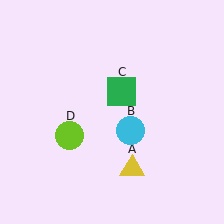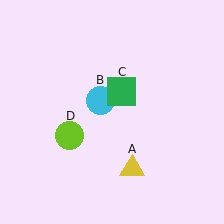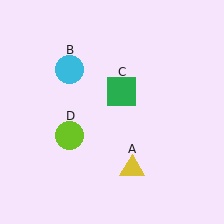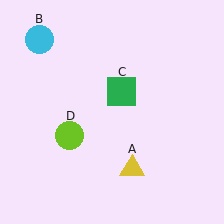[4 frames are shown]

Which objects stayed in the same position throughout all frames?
Yellow triangle (object A) and green square (object C) and lime circle (object D) remained stationary.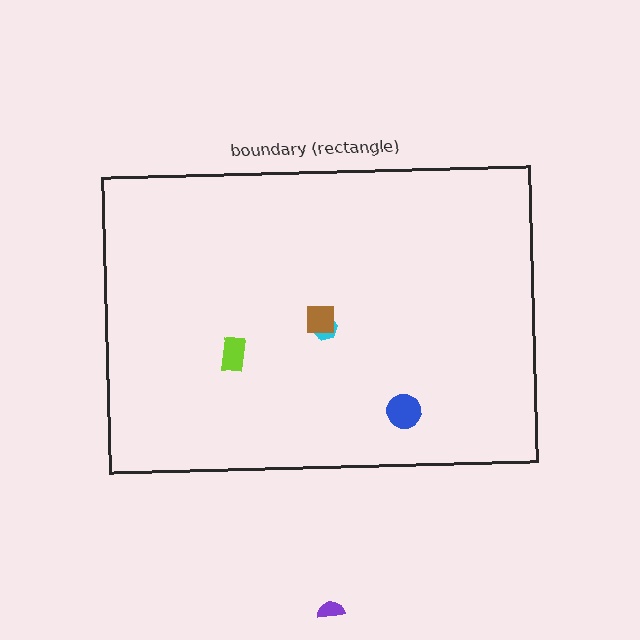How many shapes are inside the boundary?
4 inside, 1 outside.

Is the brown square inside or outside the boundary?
Inside.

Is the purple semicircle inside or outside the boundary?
Outside.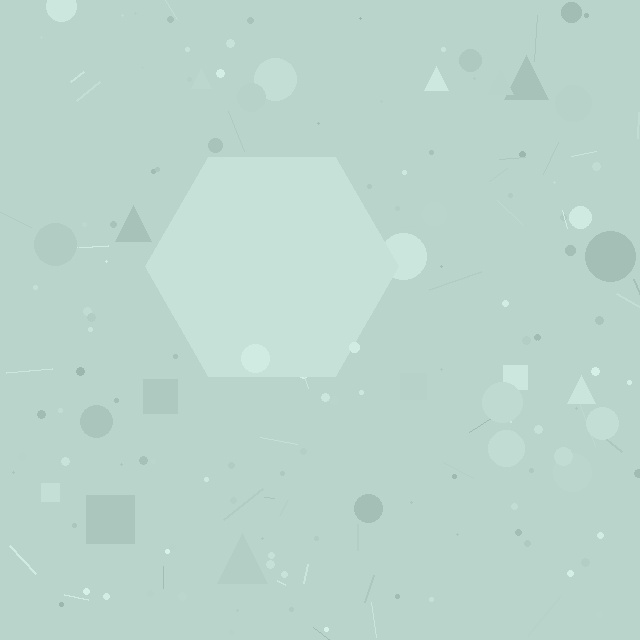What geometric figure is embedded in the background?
A hexagon is embedded in the background.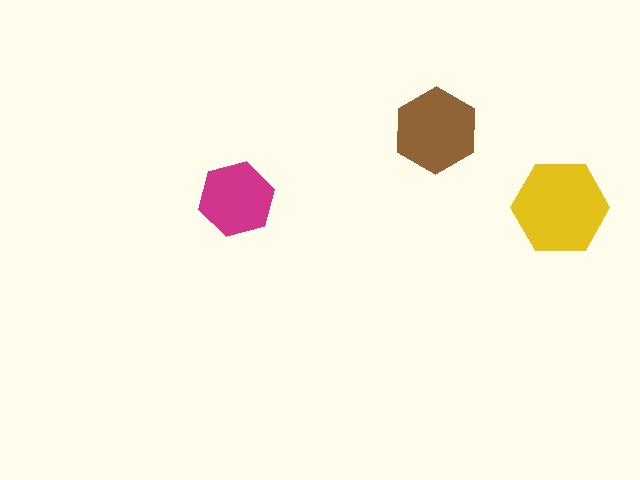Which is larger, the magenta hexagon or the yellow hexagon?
The yellow one.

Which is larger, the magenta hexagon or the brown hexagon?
The brown one.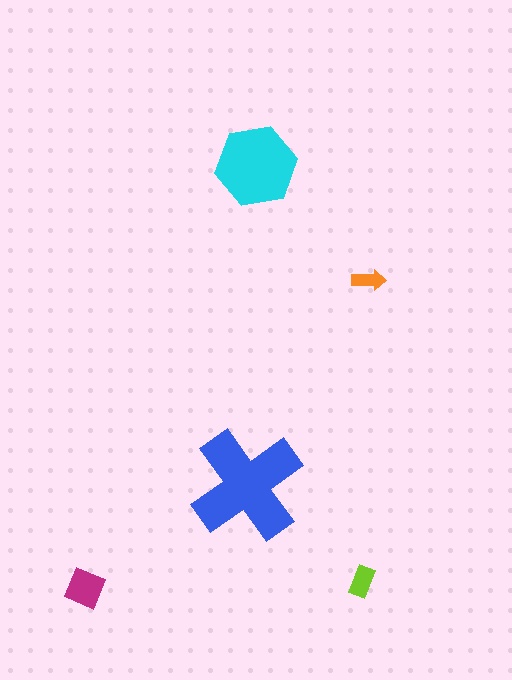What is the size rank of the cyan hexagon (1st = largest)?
2nd.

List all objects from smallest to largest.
The orange arrow, the lime rectangle, the magenta square, the cyan hexagon, the blue cross.